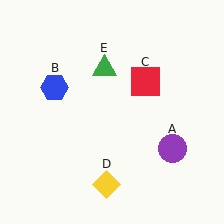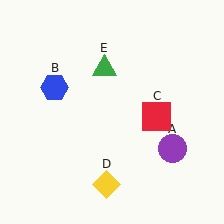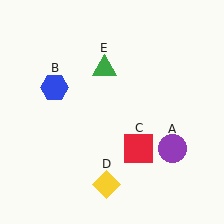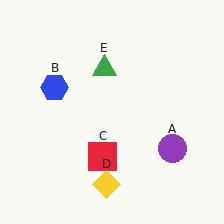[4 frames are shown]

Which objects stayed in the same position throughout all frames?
Purple circle (object A) and blue hexagon (object B) and yellow diamond (object D) and green triangle (object E) remained stationary.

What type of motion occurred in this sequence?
The red square (object C) rotated clockwise around the center of the scene.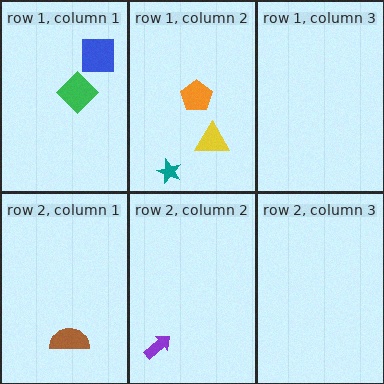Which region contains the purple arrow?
The row 2, column 2 region.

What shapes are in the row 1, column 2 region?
The yellow triangle, the teal star, the orange pentagon.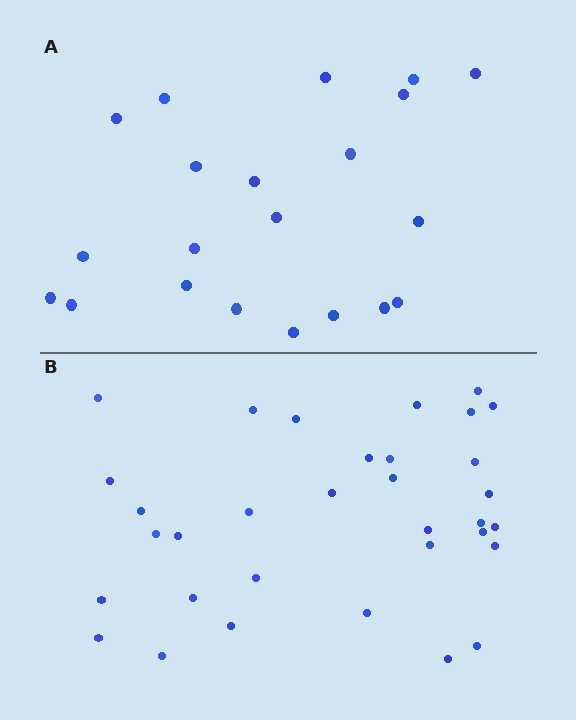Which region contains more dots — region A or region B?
Region B (the bottom region) has more dots.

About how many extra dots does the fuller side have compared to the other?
Region B has roughly 12 or so more dots than region A.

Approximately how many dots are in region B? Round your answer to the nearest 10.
About 30 dots. (The exact count is 33, which rounds to 30.)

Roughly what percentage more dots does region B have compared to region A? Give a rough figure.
About 55% more.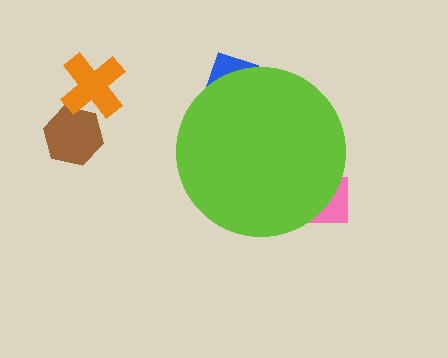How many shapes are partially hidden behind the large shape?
2 shapes are partially hidden.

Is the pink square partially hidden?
Yes, the pink square is partially hidden behind the lime circle.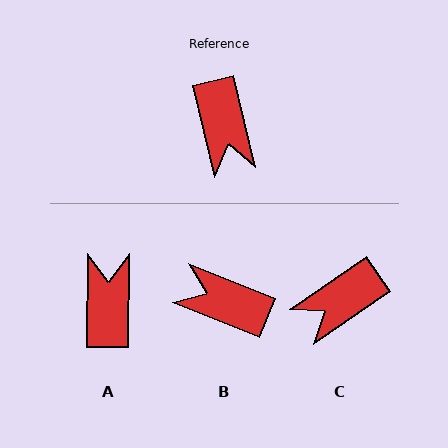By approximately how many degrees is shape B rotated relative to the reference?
Approximately 125 degrees clockwise.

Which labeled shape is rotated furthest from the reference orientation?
A, about 166 degrees away.